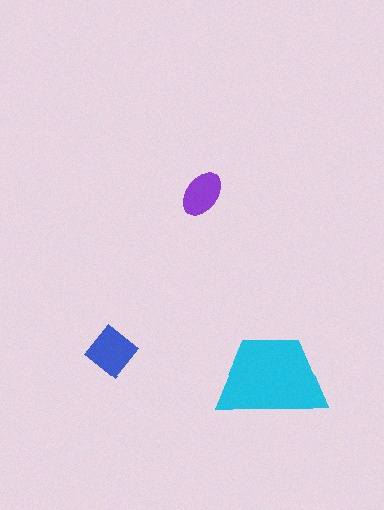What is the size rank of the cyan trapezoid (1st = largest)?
1st.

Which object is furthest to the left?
The blue diamond is leftmost.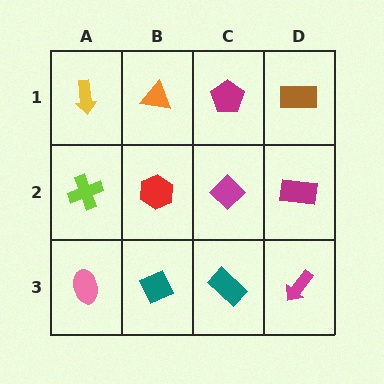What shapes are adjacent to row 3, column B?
A red hexagon (row 2, column B), a pink ellipse (row 3, column A), a teal rectangle (row 3, column C).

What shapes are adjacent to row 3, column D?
A magenta rectangle (row 2, column D), a teal rectangle (row 3, column C).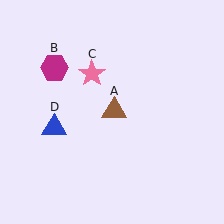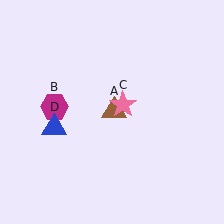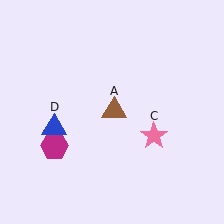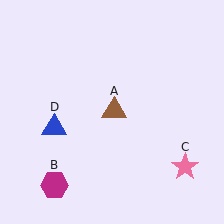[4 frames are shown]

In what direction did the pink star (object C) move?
The pink star (object C) moved down and to the right.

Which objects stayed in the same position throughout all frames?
Brown triangle (object A) and blue triangle (object D) remained stationary.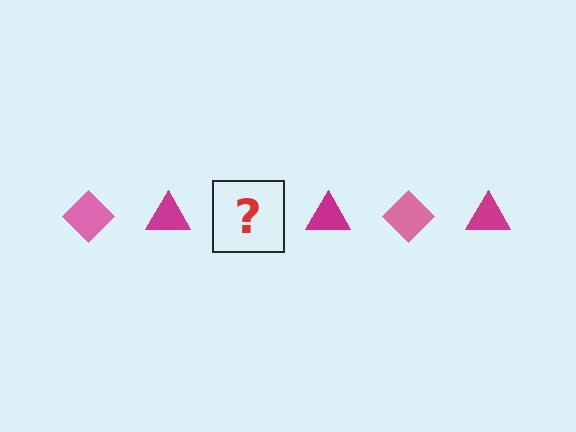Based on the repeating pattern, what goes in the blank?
The blank should be a pink diamond.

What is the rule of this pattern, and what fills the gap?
The rule is that the pattern alternates between pink diamond and magenta triangle. The gap should be filled with a pink diamond.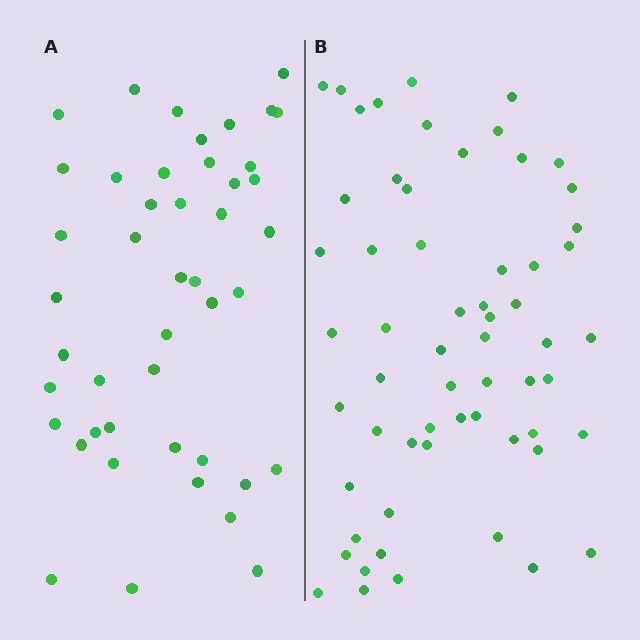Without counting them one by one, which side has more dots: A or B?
Region B (the right region) has more dots.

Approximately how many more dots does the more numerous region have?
Region B has approximately 15 more dots than region A.